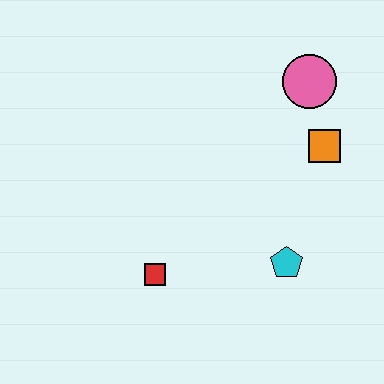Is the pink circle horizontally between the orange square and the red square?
Yes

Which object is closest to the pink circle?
The orange square is closest to the pink circle.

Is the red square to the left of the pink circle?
Yes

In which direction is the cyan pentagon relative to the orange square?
The cyan pentagon is below the orange square.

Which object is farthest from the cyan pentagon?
The pink circle is farthest from the cyan pentagon.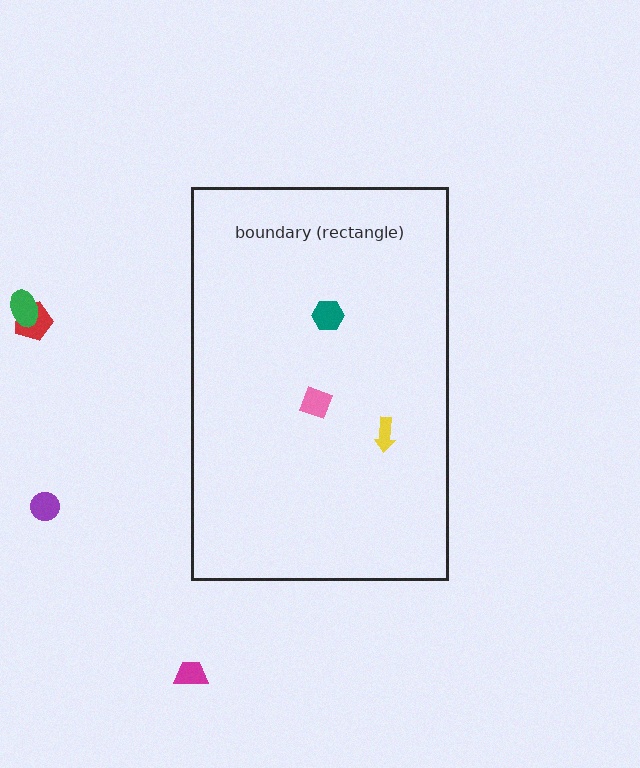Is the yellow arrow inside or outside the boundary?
Inside.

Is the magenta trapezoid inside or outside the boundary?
Outside.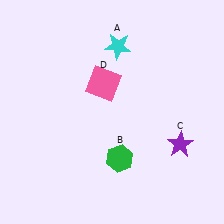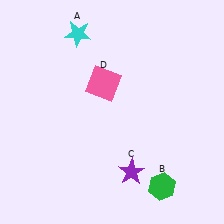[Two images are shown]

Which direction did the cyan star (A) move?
The cyan star (A) moved left.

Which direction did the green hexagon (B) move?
The green hexagon (B) moved right.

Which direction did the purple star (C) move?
The purple star (C) moved left.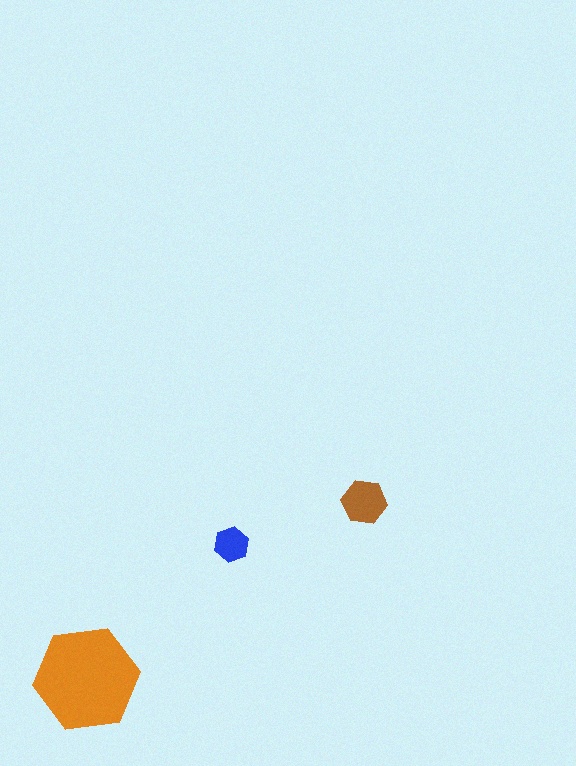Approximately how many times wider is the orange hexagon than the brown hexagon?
About 2.5 times wider.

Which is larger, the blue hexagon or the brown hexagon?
The brown one.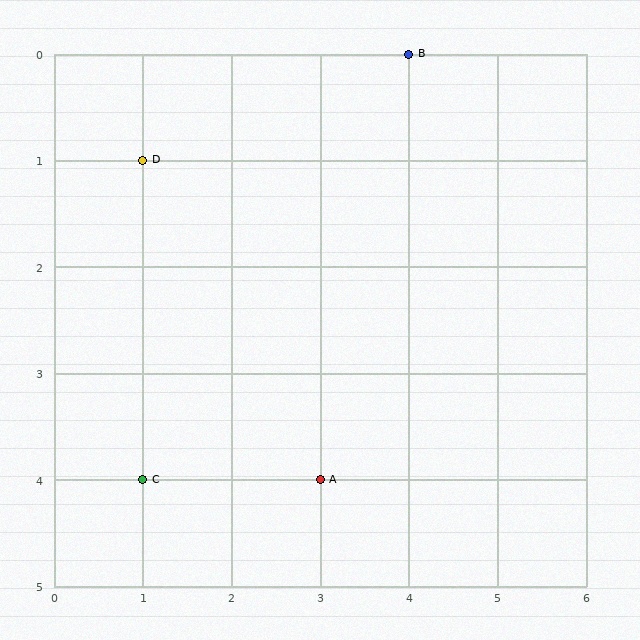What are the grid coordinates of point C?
Point C is at grid coordinates (1, 4).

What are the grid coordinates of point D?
Point D is at grid coordinates (1, 1).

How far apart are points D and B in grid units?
Points D and B are 3 columns and 1 row apart (about 3.2 grid units diagonally).